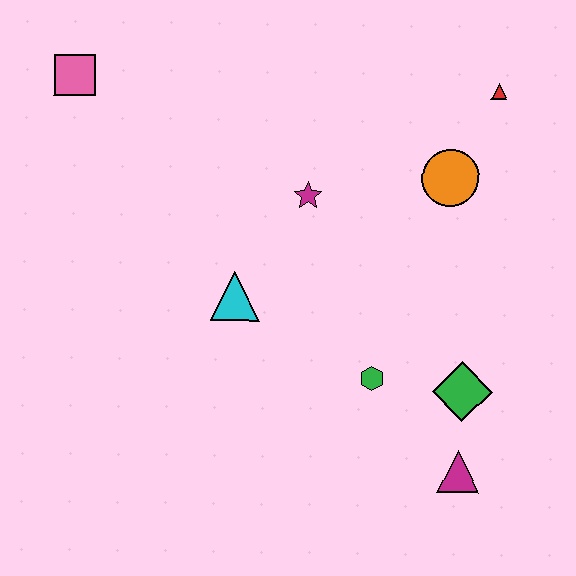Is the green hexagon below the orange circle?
Yes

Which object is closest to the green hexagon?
The green diamond is closest to the green hexagon.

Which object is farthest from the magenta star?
The magenta triangle is farthest from the magenta star.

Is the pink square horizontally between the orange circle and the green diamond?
No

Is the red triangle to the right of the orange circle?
Yes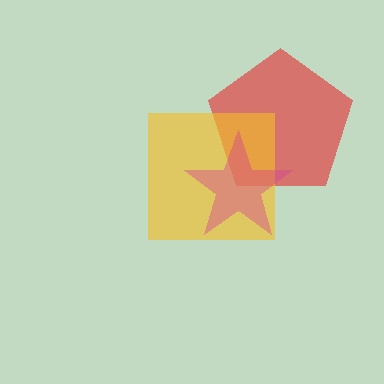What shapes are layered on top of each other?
The layered shapes are: a red pentagon, a yellow square, a magenta star.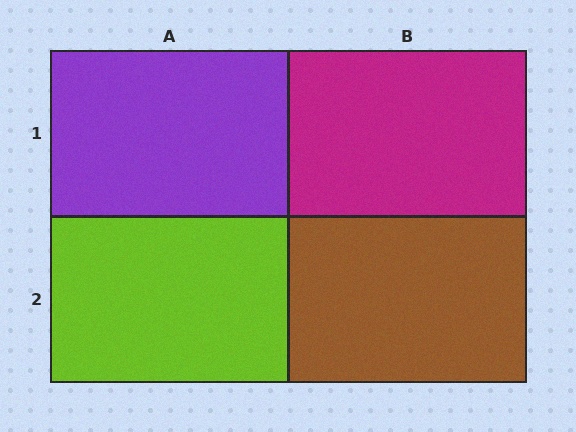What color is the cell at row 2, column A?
Lime.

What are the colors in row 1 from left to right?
Purple, magenta.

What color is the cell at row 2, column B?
Brown.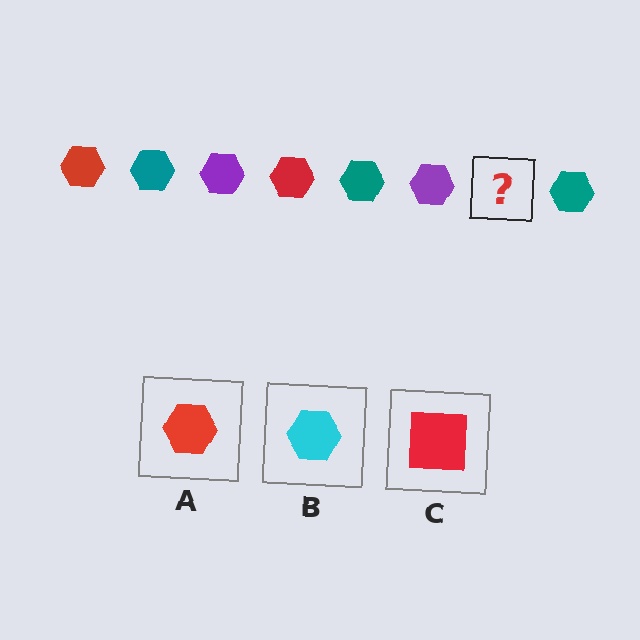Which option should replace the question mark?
Option A.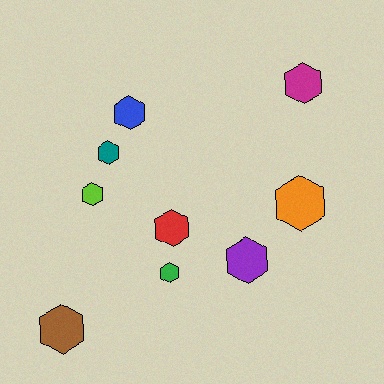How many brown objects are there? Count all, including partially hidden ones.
There is 1 brown object.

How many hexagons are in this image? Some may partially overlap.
There are 9 hexagons.